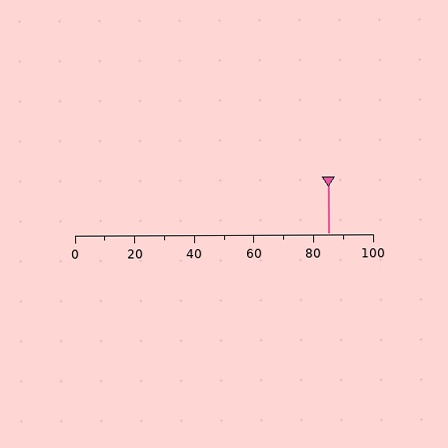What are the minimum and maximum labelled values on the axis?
The axis runs from 0 to 100.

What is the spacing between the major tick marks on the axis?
The major ticks are spaced 20 apart.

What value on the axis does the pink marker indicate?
The marker indicates approximately 85.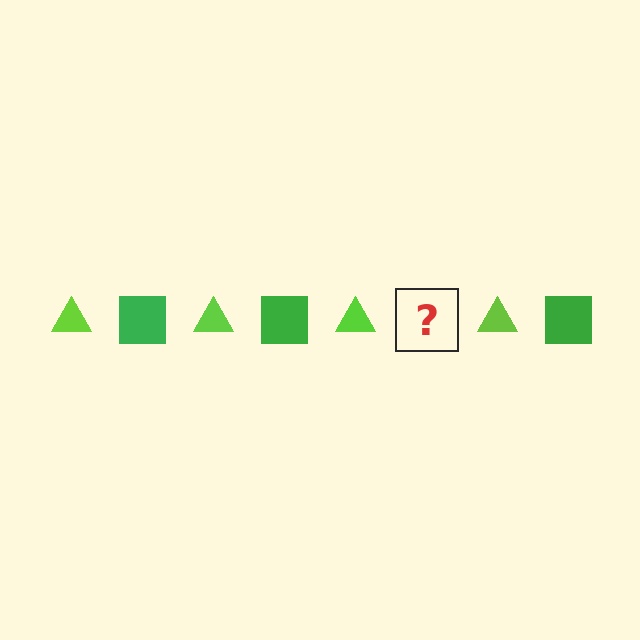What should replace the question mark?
The question mark should be replaced with a green square.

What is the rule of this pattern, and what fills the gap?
The rule is that the pattern alternates between lime triangle and green square. The gap should be filled with a green square.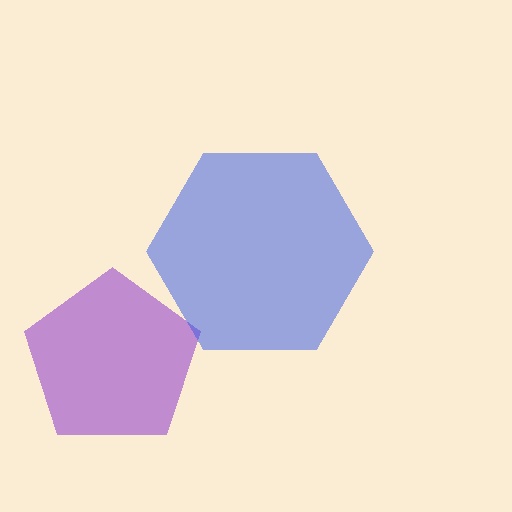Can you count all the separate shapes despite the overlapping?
Yes, there are 2 separate shapes.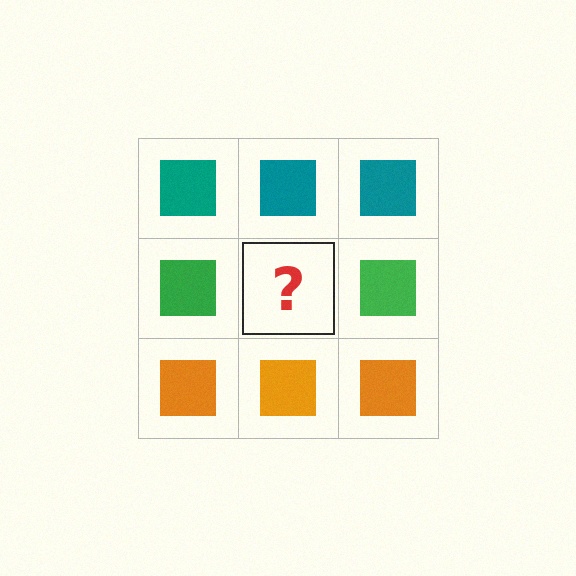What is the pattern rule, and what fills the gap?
The rule is that each row has a consistent color. The gap should be filled with a green square.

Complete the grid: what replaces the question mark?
The question mark should be replaced with a green square.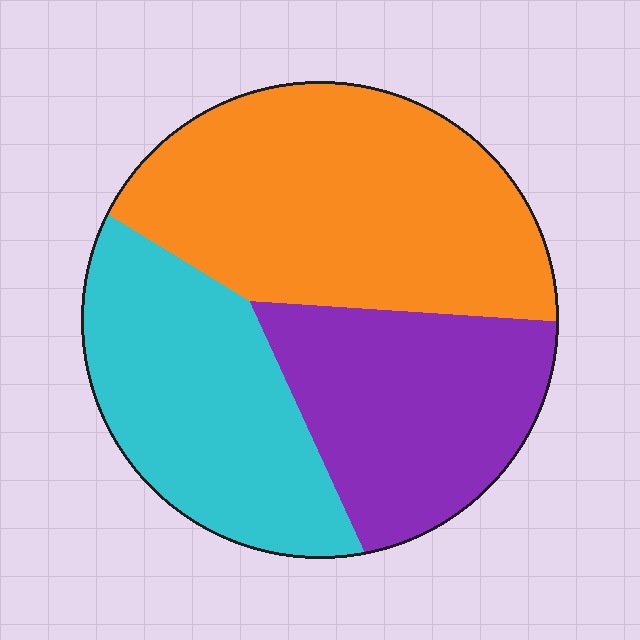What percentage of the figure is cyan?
Cyan covers 30% of the figure.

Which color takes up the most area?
Orange, at roughly 40%.